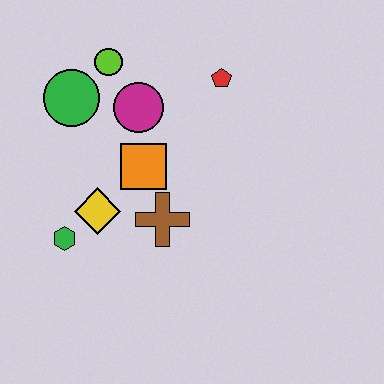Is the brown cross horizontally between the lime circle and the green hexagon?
No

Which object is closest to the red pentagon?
The magenta circle is closest to the red pentagon.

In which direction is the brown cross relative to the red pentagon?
The brown cross is below the red pentagon.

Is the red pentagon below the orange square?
No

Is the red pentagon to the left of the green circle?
No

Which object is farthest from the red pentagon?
The green hexagon is farthest from the red pentagon.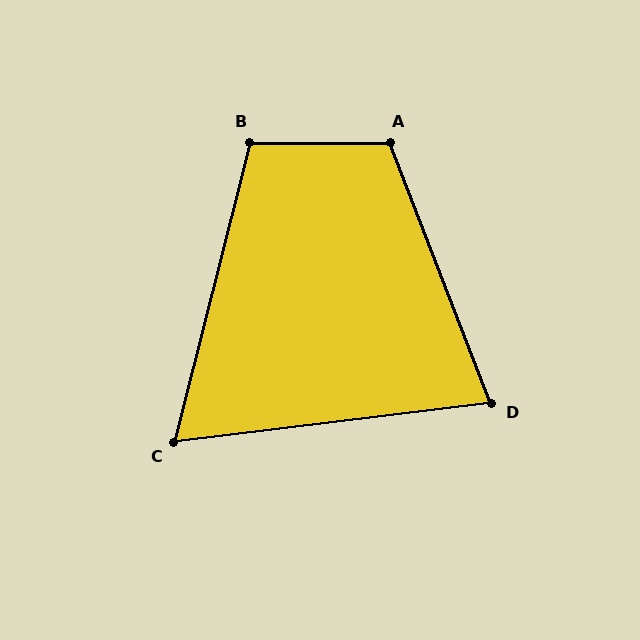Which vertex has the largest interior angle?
A, at approximately 111 degrees.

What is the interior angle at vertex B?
Approximately 104 degrees (obtuse).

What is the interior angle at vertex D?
Approximately 76 degrees (acute).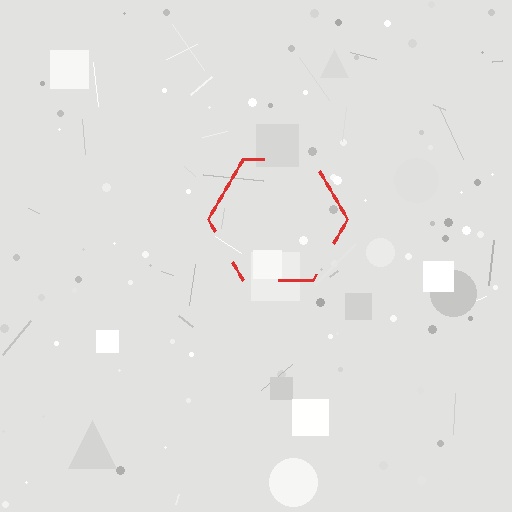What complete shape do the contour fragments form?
The contour fragments form a hexagon.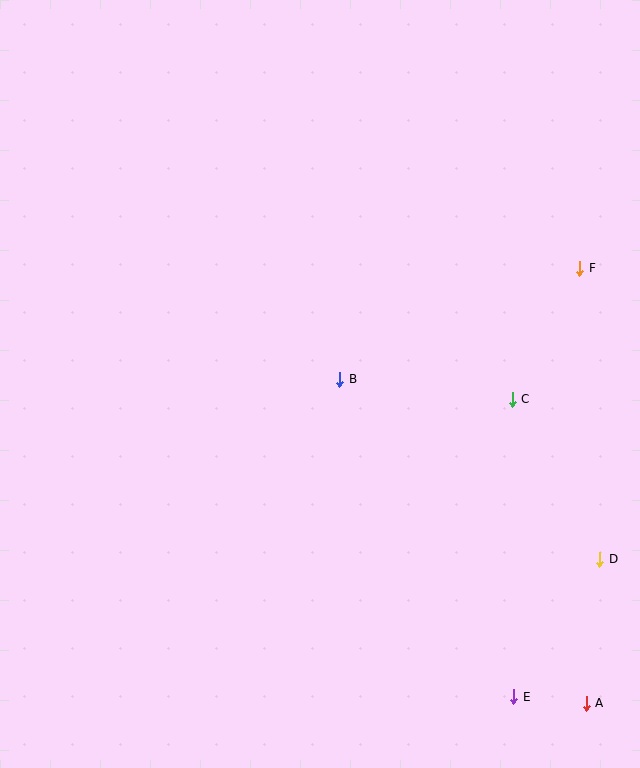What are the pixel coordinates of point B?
Point B is at (340, 379).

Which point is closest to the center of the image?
Point B at (340, 379) is closest to the center.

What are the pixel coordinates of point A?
Point A is at (586, 703).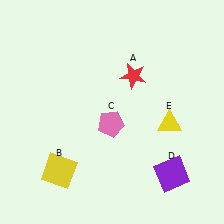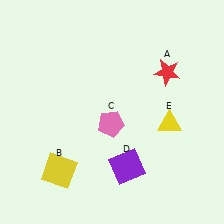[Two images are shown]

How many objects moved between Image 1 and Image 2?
2 objects moved between the two images.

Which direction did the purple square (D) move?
The purple square (D) moved left.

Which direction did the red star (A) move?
The red star (A) moved right.